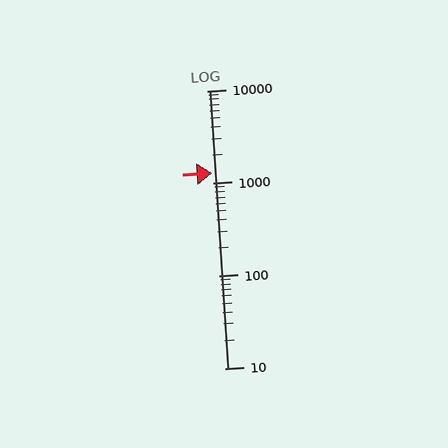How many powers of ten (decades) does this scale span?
The scale spans 3 decades, from 10 to 10000.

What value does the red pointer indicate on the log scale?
The pointer indicates approximately 1300.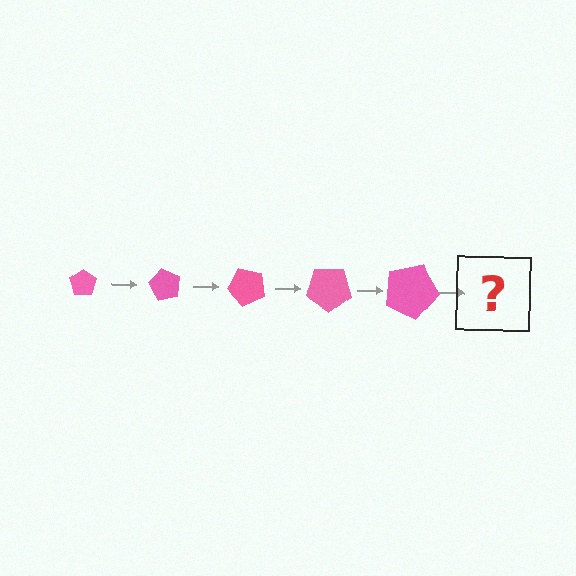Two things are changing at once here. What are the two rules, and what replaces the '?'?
The two rules are that the pentagon grows larger each step and it rotates 60 degrees each step. The '?' should be a pentagon, larger than the previous one and rotated 300 degrees from the start.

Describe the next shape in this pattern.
It should be a pentagon, larger than the previous one and rotated 300 degrees from the start.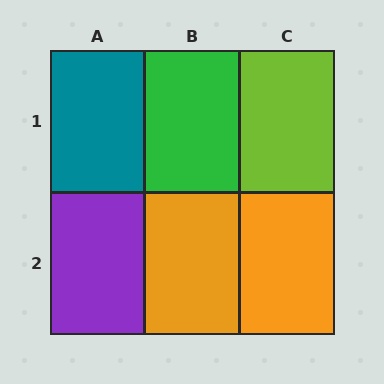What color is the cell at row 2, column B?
Orange.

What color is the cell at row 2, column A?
Purple.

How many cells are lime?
1 cell is lime.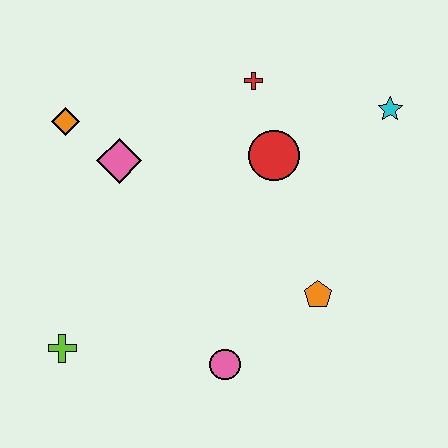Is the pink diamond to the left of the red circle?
Yes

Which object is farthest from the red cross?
The lime cross is farthest from the red cross.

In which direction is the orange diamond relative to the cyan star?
The orange diamond is to the left of the cyan star.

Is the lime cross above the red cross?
No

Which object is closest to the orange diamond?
The pink diamond is closest to the orange diamond.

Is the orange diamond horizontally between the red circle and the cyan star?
No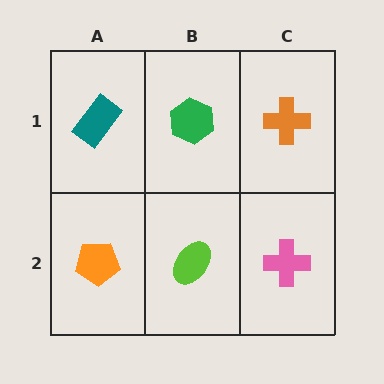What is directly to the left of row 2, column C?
A lime ellipse.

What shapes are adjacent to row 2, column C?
An orange cross (row 1, column C), a lime ellipse (row 2, column B).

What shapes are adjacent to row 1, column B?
A lime ellipse (row 2, column B), a teal rectangle (row 1, column A), an orange cross (row 1, column C).